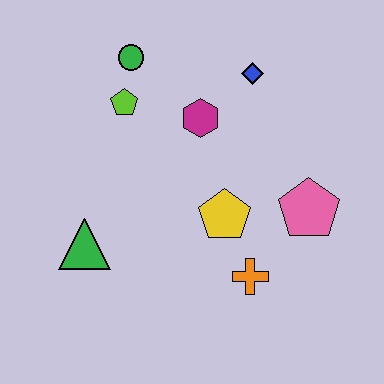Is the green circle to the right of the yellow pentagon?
No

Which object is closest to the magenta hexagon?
The blue diamond is closest to the magenta hexagon.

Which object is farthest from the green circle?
The orange cross is farthest from the green circle.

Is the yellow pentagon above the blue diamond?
No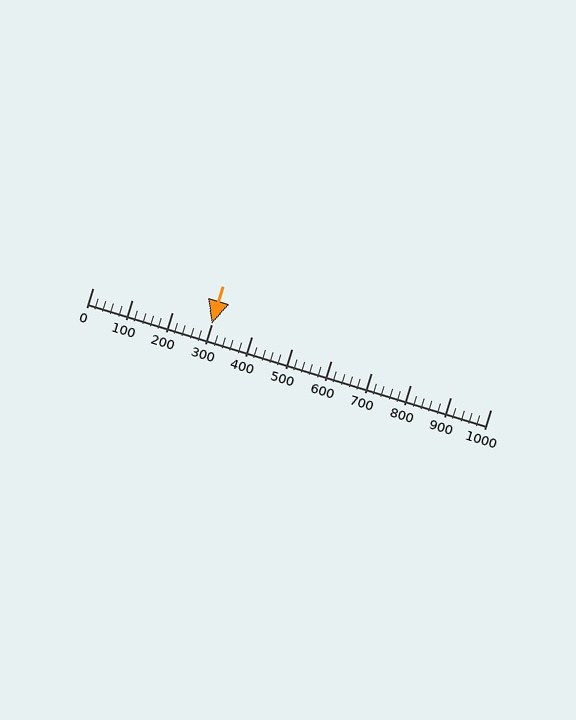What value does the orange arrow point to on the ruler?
The orange arrow points to approximately 300.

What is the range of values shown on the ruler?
The ruler shows values from 0 to 1000.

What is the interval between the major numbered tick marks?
The major tick marks are spaced 100 units apart.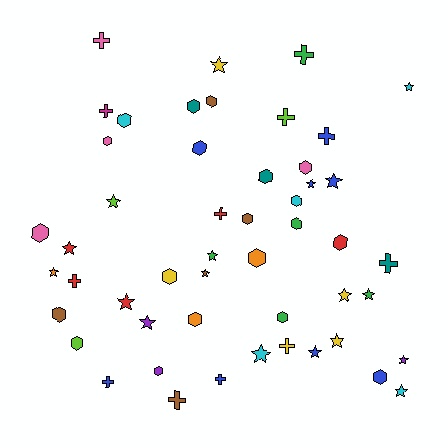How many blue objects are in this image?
There are 8 blue objects.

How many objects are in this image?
There are 50 objects.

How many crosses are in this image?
There are 12 crosses.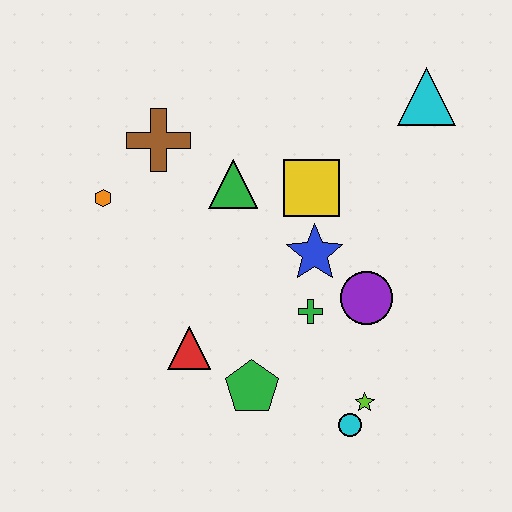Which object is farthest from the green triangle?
The cyan circle is farthest from the green triangle.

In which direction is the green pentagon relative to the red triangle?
The green pentagon is to the right of the red triangle.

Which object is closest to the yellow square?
The blue star is closest to the yellow square.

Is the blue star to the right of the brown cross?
Yes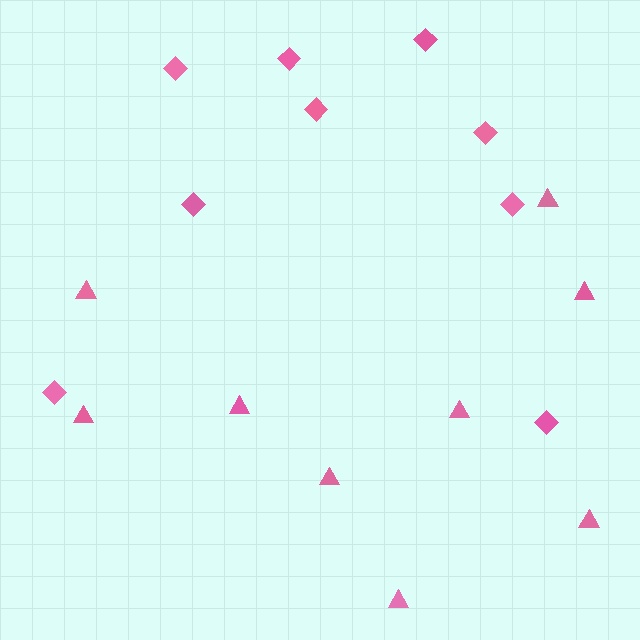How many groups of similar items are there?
There are 2 groups: one group of triangles (9) and one group of diamonds (9).